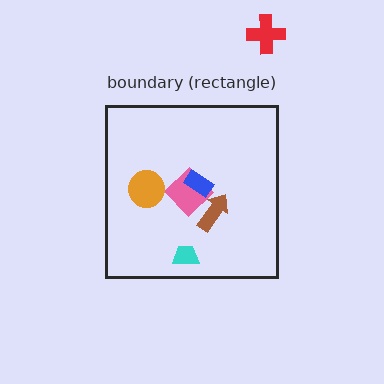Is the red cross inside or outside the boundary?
Outside.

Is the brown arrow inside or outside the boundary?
Inside.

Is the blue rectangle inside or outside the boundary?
Inside.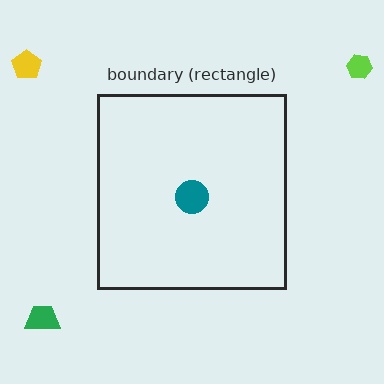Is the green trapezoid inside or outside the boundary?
Outside.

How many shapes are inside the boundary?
1 inside, 3 outside.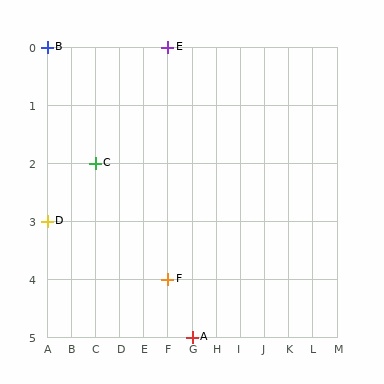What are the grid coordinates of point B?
Point B is at grid coordinates (A, 0).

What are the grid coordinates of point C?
Point C is at grid coordinates (C, 2).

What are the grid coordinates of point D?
Point D is at grid coordinates (A, 3).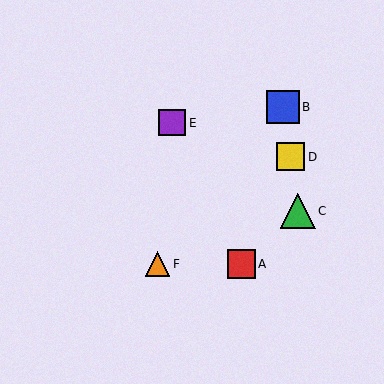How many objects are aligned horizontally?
2 objects (A, F) are aligned horizontally.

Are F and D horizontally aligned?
No, F is at y≈264 and D is at y≈157.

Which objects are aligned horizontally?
Objects A, F are aligned horizontally.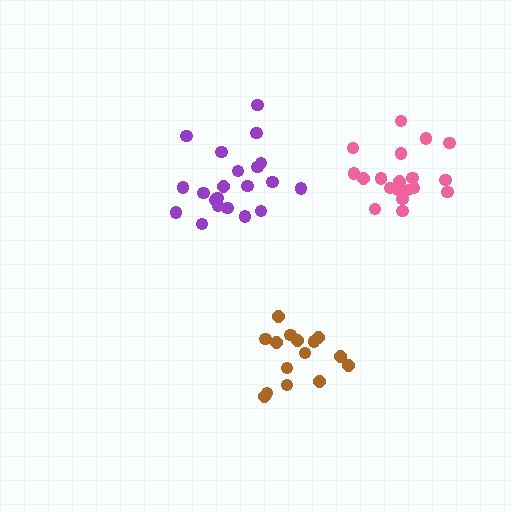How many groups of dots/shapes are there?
There are 3 groups.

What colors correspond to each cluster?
The clusters are colored: purple, pink, brown.